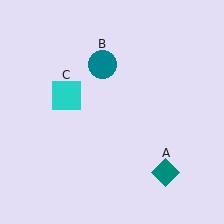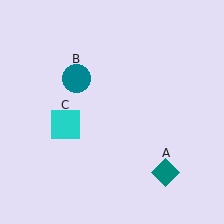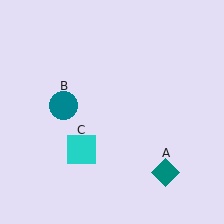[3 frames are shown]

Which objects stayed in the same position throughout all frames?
Teal diamond (object A) remained stationary.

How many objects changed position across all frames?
2 objects changed position: teal circle (object B), cyan square (object C).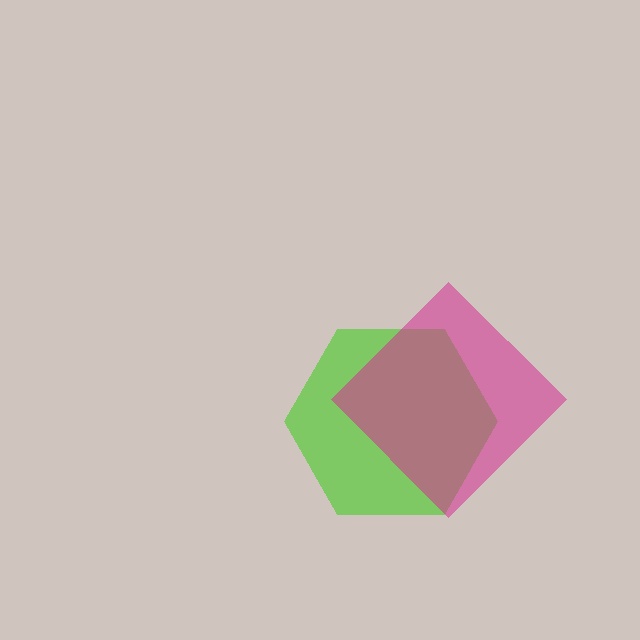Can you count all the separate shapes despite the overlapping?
Yes, there are 2 separate shapes.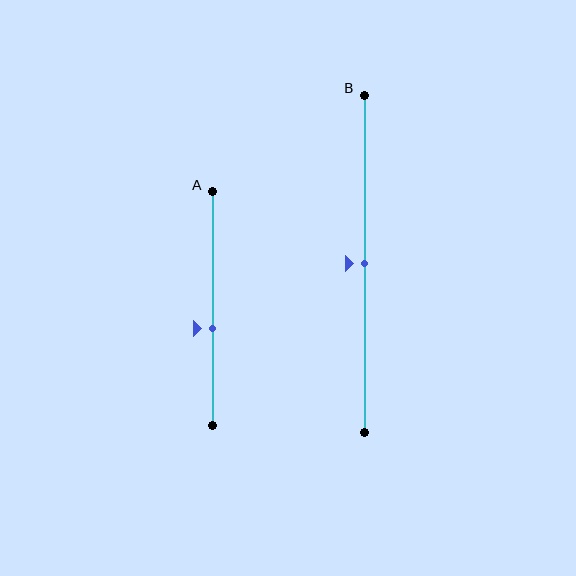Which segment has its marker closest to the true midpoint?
Segment B has its marker closest to the true midpoint.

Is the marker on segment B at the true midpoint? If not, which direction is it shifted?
Yes, the marker on segment B is at the true midpoint.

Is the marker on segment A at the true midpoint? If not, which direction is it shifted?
No, the marker on segment A is shifted downward by about 9% of the segment length.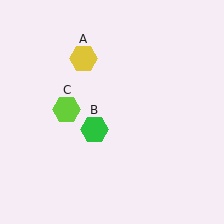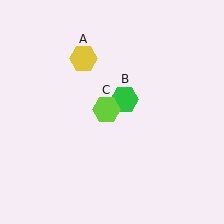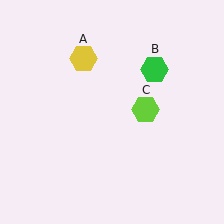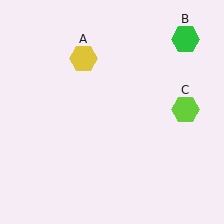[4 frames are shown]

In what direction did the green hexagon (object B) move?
The green hexagon (object B) moved up and to the right.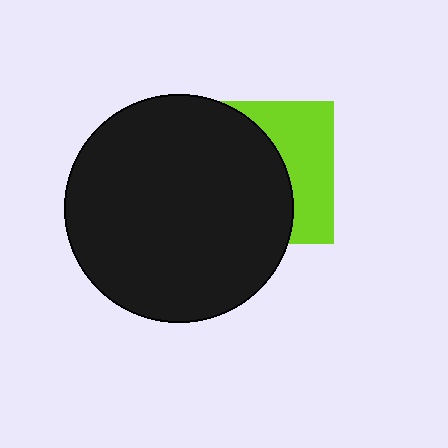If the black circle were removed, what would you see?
You would see the complete lime square.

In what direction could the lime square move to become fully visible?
The lime square could move right. That would shift it out from behind the black circle entirely.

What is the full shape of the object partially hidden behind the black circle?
The partially hidden object is a lime square.